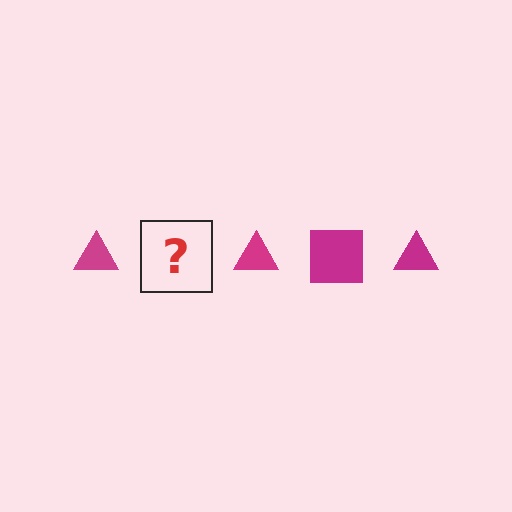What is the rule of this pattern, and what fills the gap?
The rule is that the pattern cycles through triangle, square shapes in magenta. The gap should be filled with a magenta square.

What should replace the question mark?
The question mark should be replaced with a magenta square.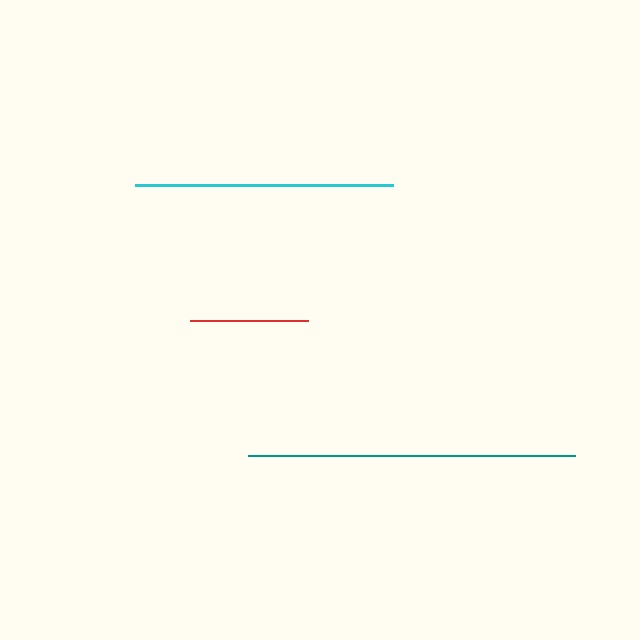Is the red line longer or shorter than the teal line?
The teal line is longer than the red line.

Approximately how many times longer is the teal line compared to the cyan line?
The teal line is approximately 1.3 times the length of the cyan line.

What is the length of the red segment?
The red segment is approximately 118 pixels long.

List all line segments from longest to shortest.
From longest to shortest: teal, cyan, red.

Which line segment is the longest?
The teal line is the longest at approximately 326 pixels.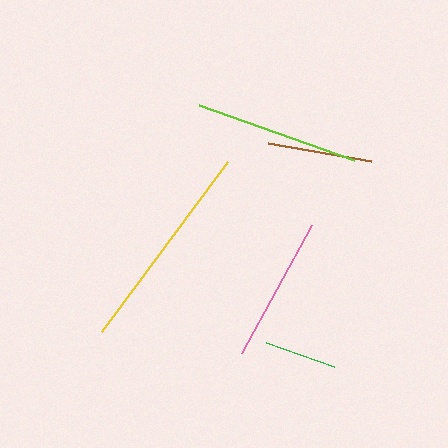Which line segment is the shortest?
The green line is the shortest at approximately 73 pixels.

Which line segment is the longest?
The yellow line is the longest at approximately 211 pixels.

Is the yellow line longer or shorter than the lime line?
The yellow line is longer than the lime line.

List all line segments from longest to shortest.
From longest to shortest: yellow, lime, pink, brown, green.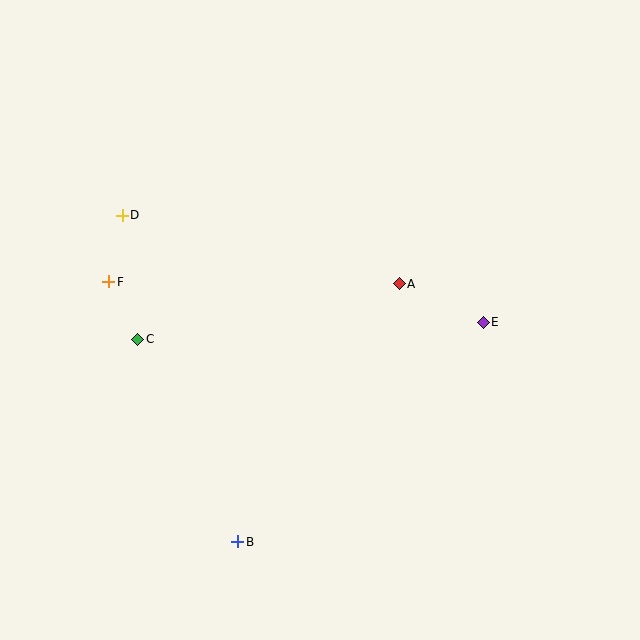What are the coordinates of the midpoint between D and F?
The midpoint between D and F is at (116, 249).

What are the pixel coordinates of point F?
Point F is at (109, 282).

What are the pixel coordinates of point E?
Point E is at (483, 322).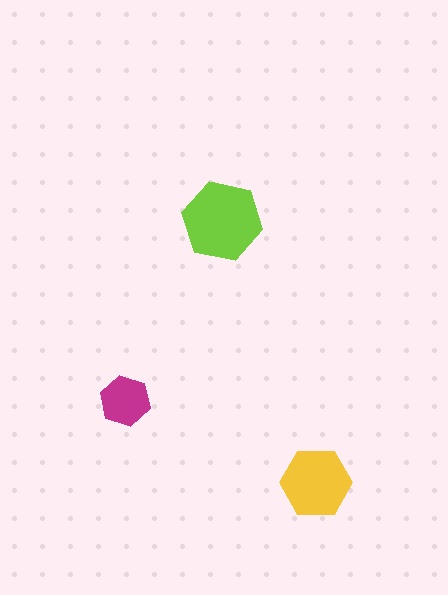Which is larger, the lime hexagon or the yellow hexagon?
The lime one.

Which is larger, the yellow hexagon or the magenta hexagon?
The yellow one.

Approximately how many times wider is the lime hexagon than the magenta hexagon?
About 1.5 times wider.